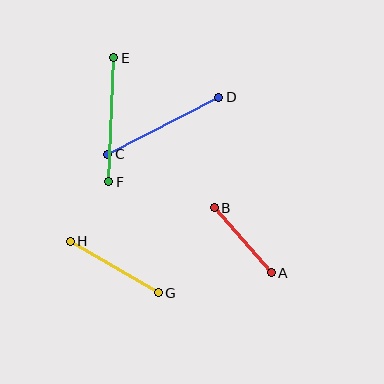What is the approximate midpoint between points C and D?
The midpoint is at approximately (163, 126) pixels.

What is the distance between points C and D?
The distance is approximately 125 pixels.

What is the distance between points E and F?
The distance is approximately 124 pixels.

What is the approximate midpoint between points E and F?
The midpoint is at approximately (111, 120) pixels.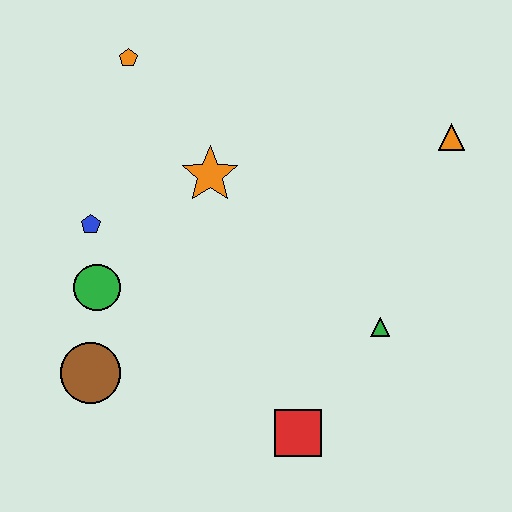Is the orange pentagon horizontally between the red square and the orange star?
No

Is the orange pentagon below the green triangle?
No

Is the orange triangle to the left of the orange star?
No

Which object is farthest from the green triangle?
The orange pentagon is farthest from the green triangle.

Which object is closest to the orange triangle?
The green triangle is closest to the orange triangle.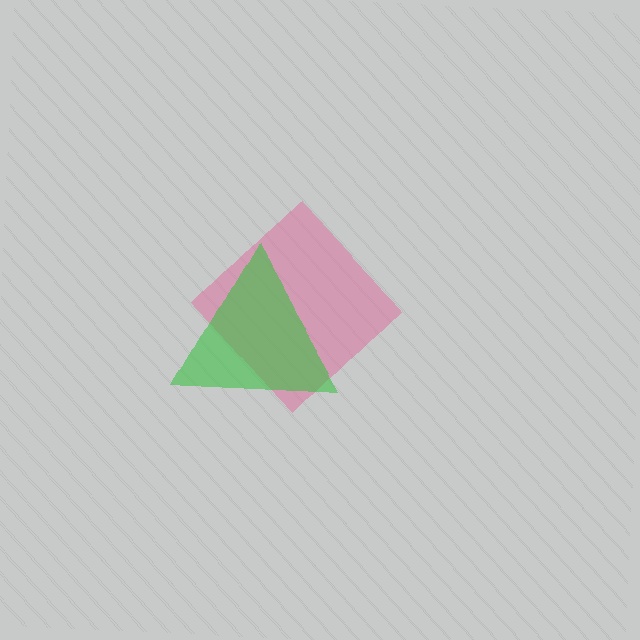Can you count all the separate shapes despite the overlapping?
Yes, there are 2 separate shapes.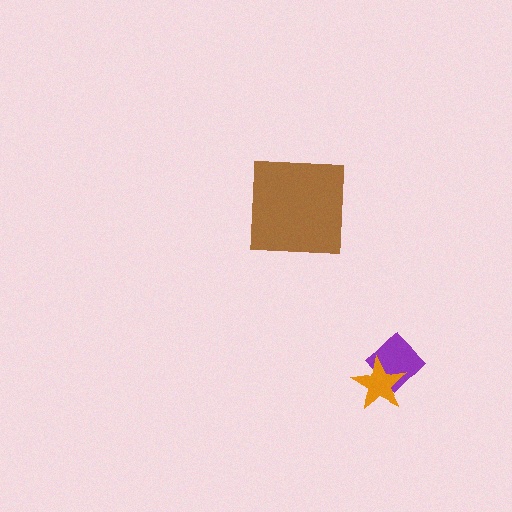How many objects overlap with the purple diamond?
1 object overlaps with the purple diamond.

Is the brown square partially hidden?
No, no other shape covers it.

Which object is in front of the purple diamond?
The orange star is in front of the purple diamond.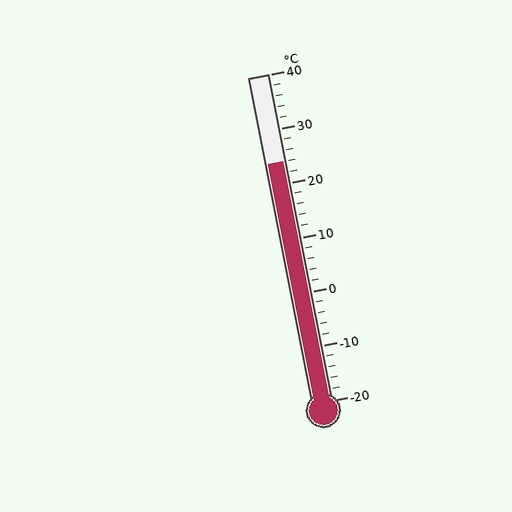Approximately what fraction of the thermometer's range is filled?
The thermometer is filled to approximately 75% of its range.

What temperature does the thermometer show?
The thermometer shows approximately 24°C.